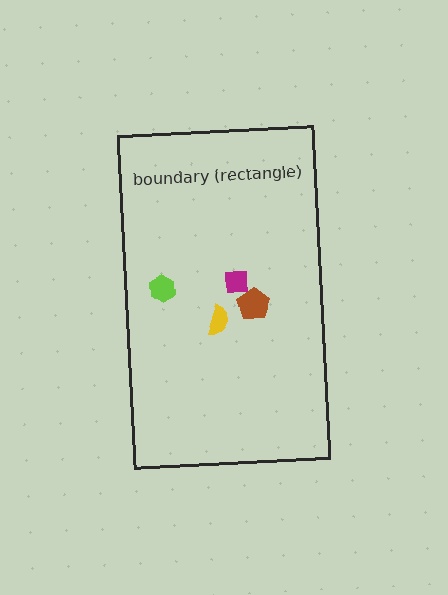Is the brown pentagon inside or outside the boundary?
Inside.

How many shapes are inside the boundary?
4 inside, 0 outside.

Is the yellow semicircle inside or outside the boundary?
Inside.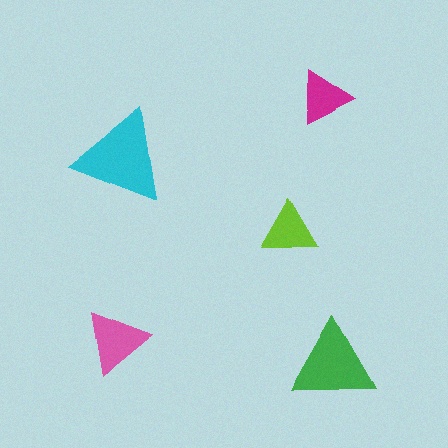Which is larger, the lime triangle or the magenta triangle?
The lime one.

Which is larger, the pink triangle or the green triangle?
The green one.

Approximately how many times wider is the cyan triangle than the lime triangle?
About 1.5 times wider.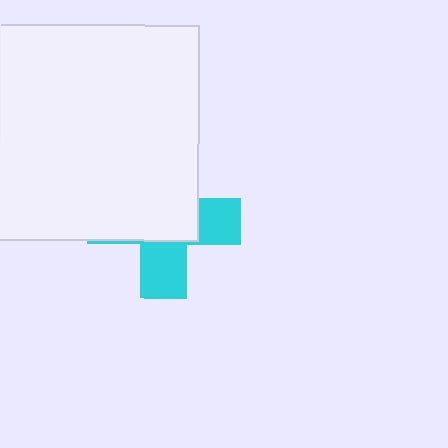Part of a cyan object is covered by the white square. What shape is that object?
It is a cross.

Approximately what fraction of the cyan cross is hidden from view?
Roughly 60% of the cyan cross is hidden behind the white square.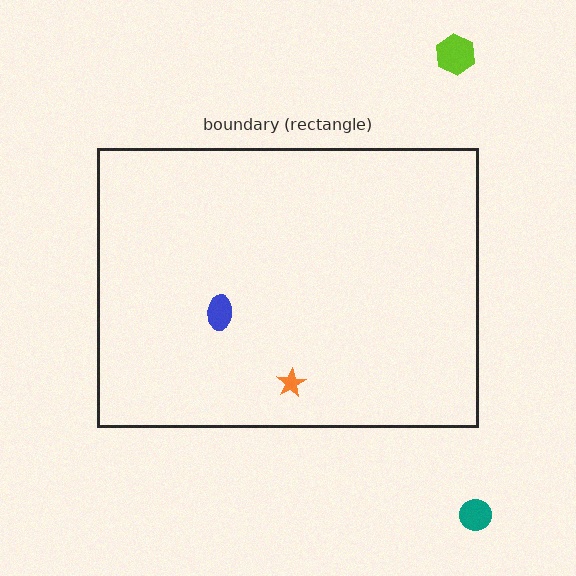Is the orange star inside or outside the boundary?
Inside.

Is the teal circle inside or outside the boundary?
Outside.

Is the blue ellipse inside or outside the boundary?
Inside.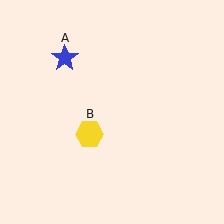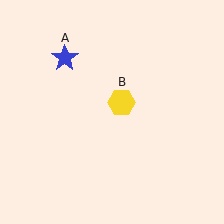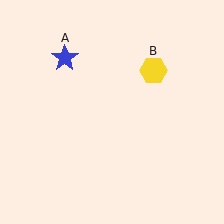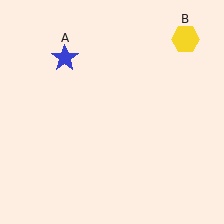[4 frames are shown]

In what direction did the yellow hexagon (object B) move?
The yellow hexagon (object B) moved up and to the right.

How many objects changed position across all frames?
1 object changed position: yellow hexagon (object B).